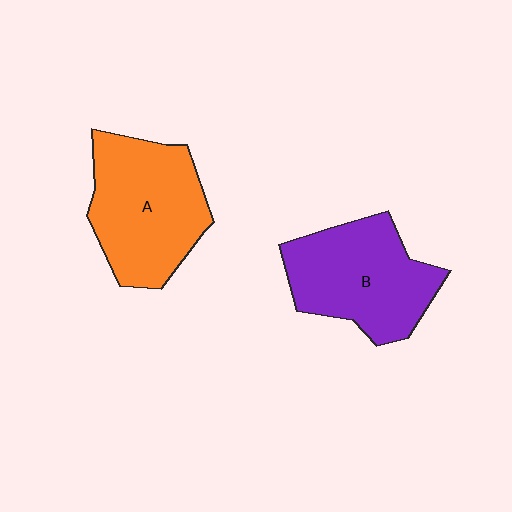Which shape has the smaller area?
Shape B (purple).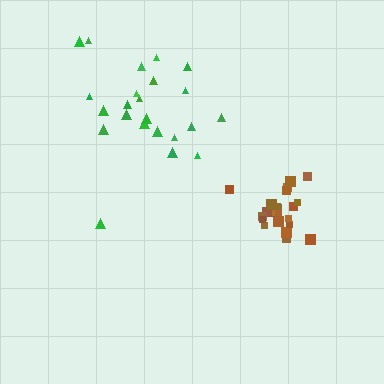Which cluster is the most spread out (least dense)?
Green.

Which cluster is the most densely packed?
Brown.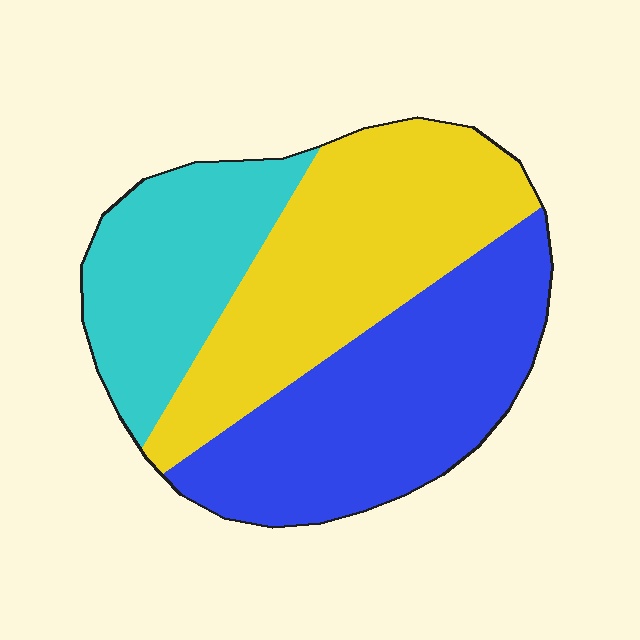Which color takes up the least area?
Cyan, at roughly 25%.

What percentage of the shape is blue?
Blue takes up about three eighths (3/8) of the shape.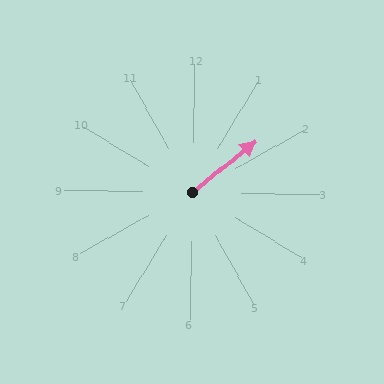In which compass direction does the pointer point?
Northeast.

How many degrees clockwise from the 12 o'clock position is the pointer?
Approximately 50 degrees.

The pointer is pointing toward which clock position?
Roughly 2 o'clock.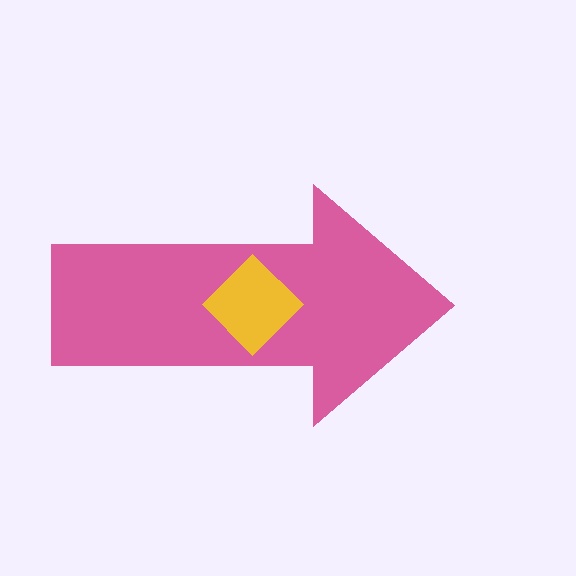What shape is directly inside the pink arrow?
The yellow diamond.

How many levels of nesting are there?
2.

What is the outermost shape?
The pink arrow.